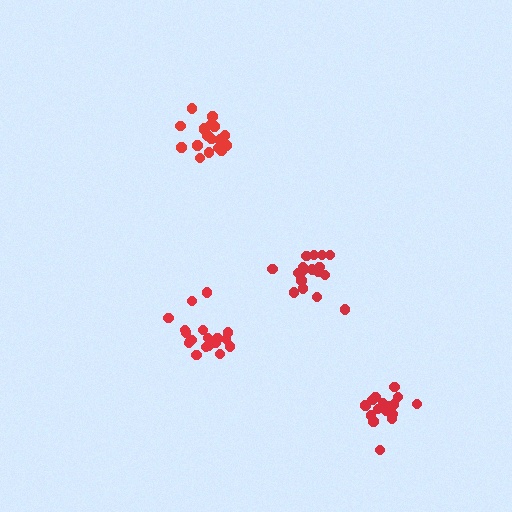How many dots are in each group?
Group 1: 19 dots, Group 2: 18 dots, Group 3: 17 dots, Group 4: 19 dots (73 total).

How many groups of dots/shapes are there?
There are 4 groups.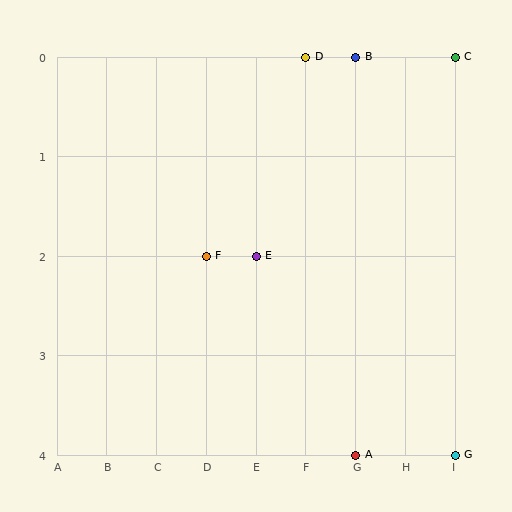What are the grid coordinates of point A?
Point A is at grid coordinates (G, 4).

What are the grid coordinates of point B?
Point B is at grid coordinates (G, 0).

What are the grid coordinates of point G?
Point G is at grid coordinates (I, 4).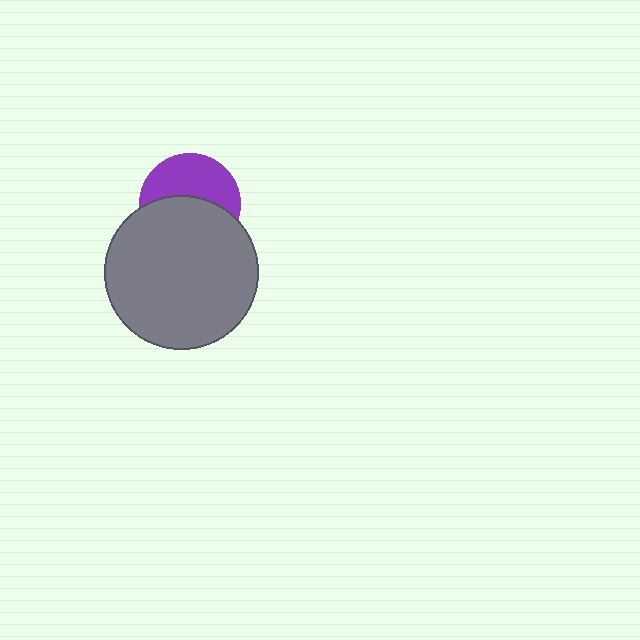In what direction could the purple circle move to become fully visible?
The purple circle could move up. That would shift it out from behind the gray circle entirely.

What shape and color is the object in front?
The object in front is a gray circle.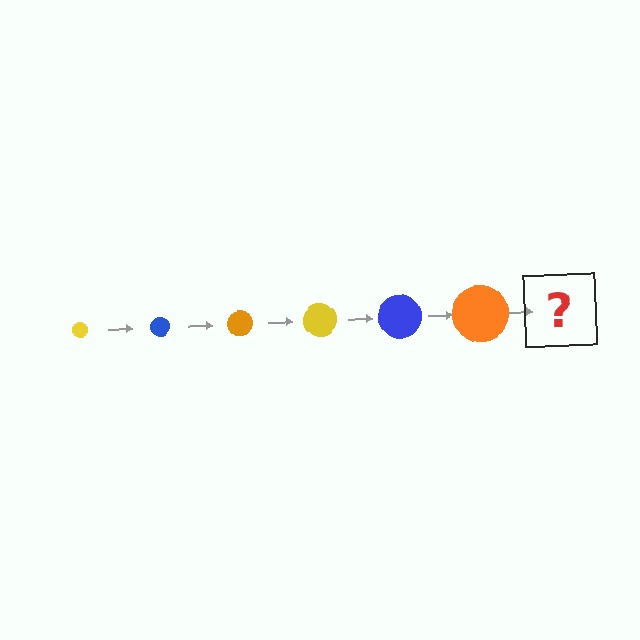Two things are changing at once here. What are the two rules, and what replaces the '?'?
The two rules are that the circle grows larger each step and the color cycles through yellow, blue, and orange. The '?' should be a yellow circle, larger than the previous one.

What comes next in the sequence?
The next element should be a yellow circle, larger than the previous one.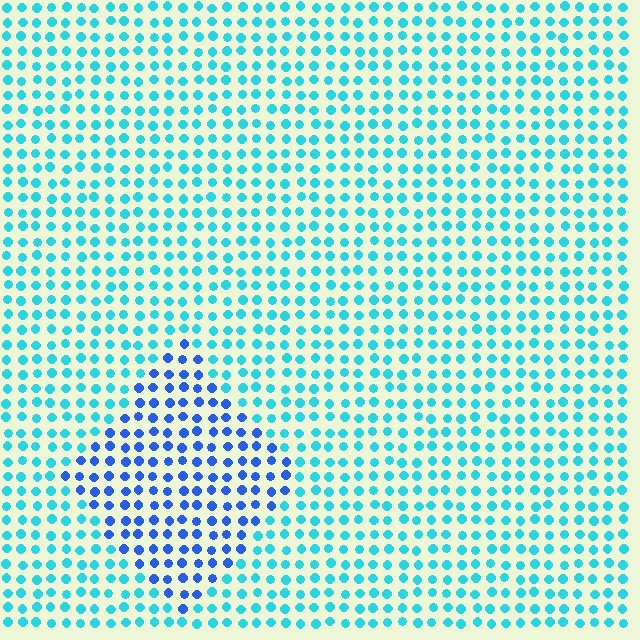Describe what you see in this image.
The image is filled with small cyan elements in a uniform arrangement. A diamond-shaped region is visible where the elements are tinted to a slightly different hue, forming a subtle color boundary.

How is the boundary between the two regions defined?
The boundary is defined purely by a slight shift in hue (about 40 degrees). Spacing, size, and orientation are identical on both sides.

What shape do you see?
I see a diamond.